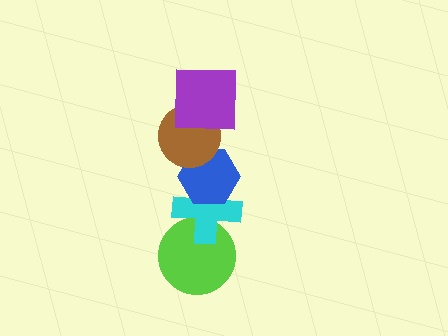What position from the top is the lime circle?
The lime circle is 5th from the top.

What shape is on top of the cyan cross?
The blue hexagon is on top of the cyan cross.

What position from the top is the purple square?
The purple square is 1st from the top.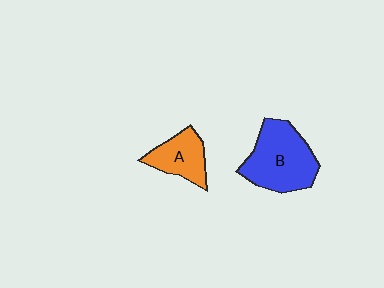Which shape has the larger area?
Shape B (blue).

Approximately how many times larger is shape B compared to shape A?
Approximately 1.8 times.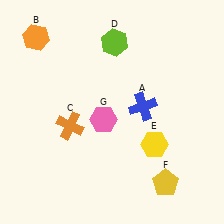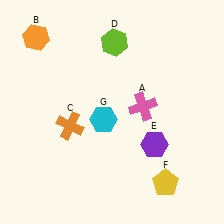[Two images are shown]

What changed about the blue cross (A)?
In Image 1, A is blue. In Image 2, it changed to pink.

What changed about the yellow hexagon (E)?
In Image 1, E is yellow. In Image 2, it changed to purple.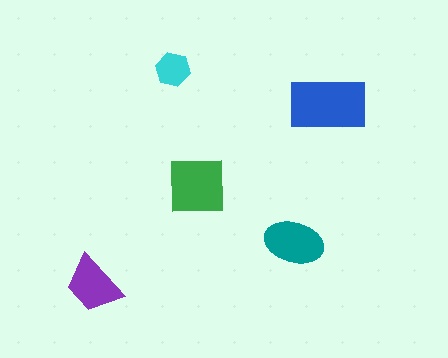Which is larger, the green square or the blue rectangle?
The blue rectangle.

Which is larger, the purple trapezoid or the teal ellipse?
The teal ellipse.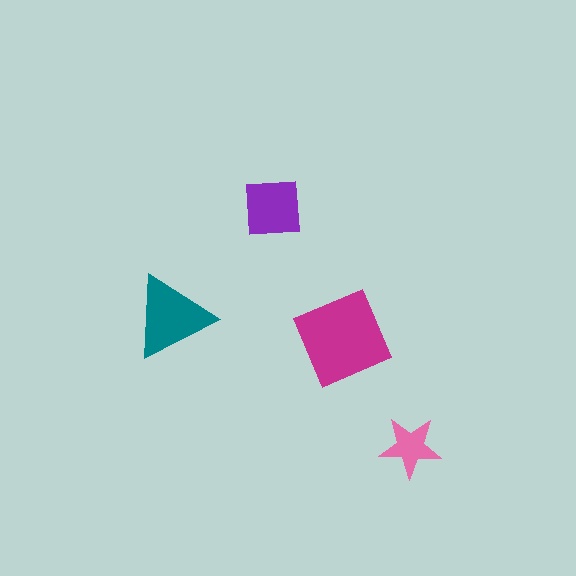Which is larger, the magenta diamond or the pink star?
The magenta diamond.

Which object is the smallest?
The pink star.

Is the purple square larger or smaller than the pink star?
Larger.